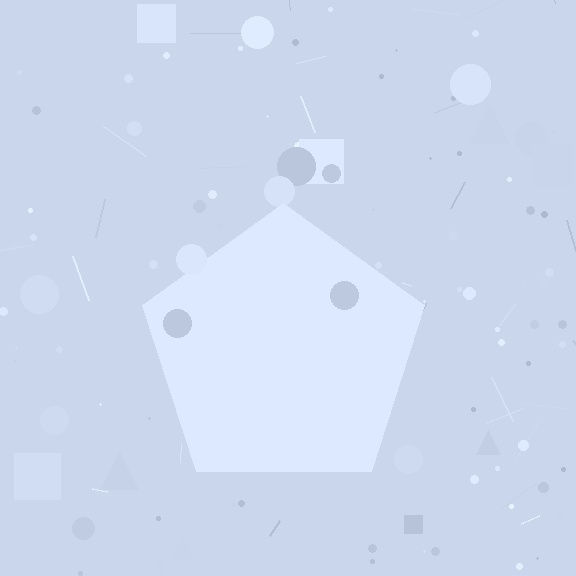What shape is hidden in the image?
A pentagon is hidden in the image.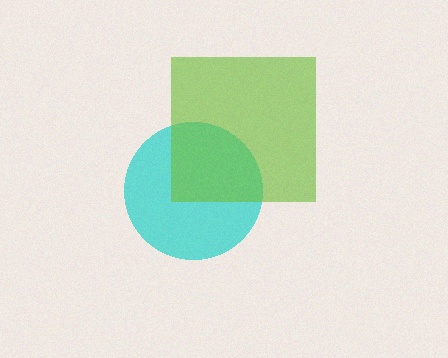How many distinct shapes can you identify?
There are 2 distinct shapes: a cyan circle, a lime square.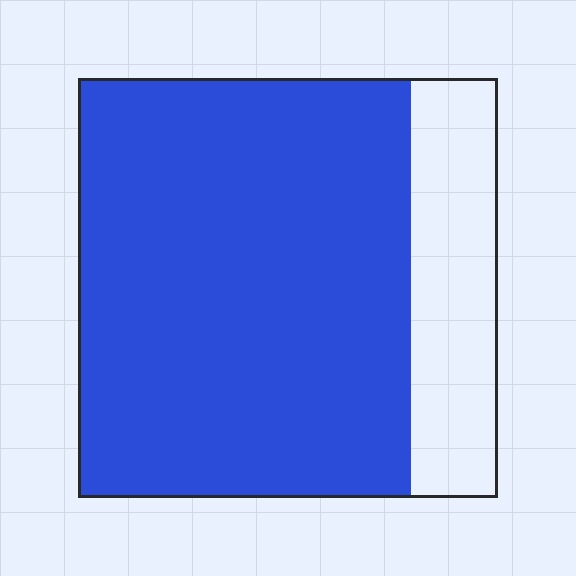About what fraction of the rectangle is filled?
About four fifths (4/5).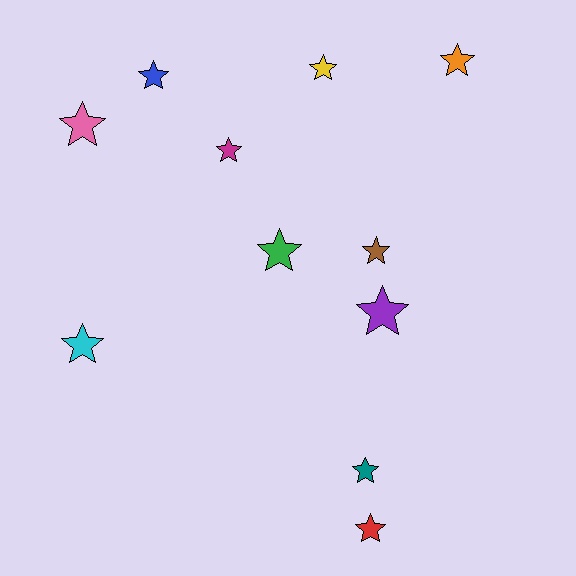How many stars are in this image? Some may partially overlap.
There are 11 stars.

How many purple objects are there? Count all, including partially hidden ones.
There is 1 purple object.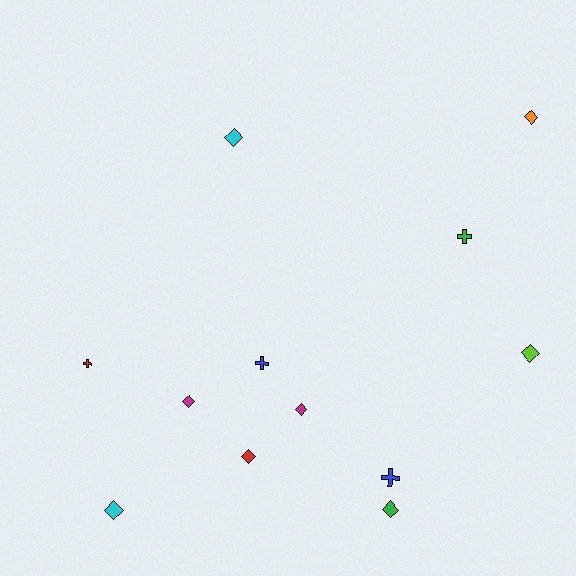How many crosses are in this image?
There are 4 crosses.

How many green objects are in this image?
There are 2 green objects.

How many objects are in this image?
There are 12 objects.